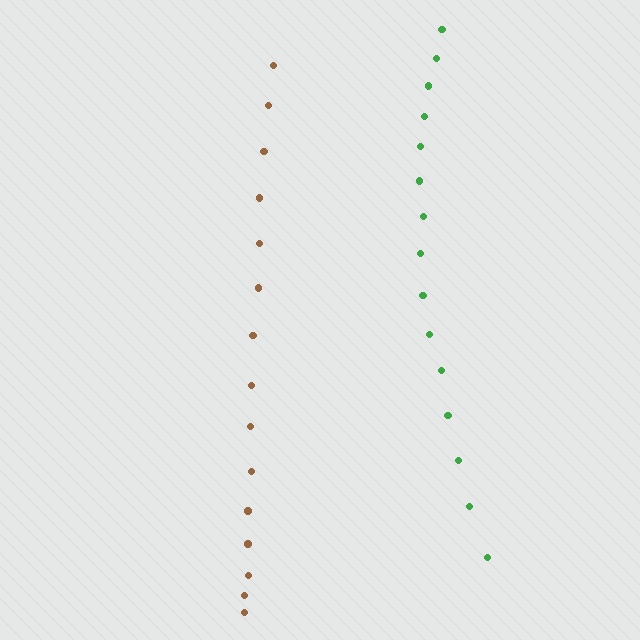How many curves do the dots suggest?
There are 2 distinct paths.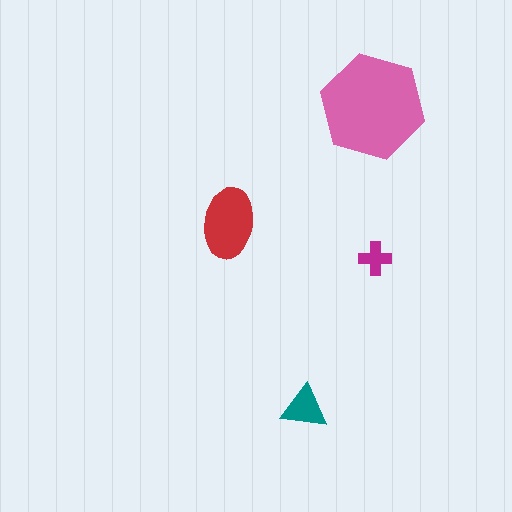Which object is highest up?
The pink hexagon is topmost.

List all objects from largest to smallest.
The pink hexagon, the red ellipse, the teal triangle, the magenta cross.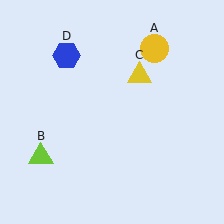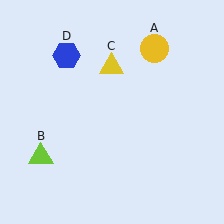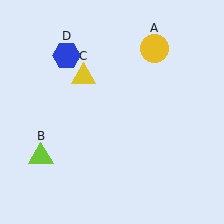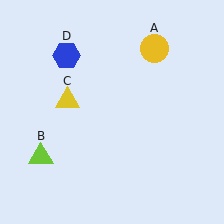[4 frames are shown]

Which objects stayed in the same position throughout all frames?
Yellow circle (object A) and lime triangle (object B) and blue hexagon (object D) remained stationary.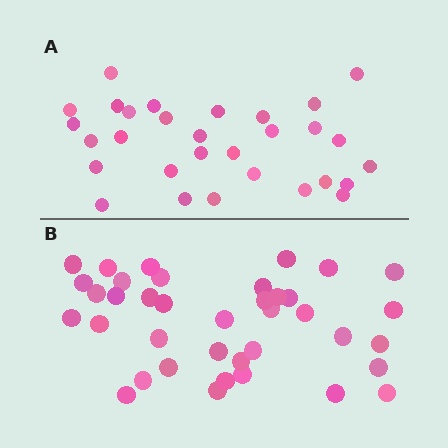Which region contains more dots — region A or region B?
Region B (the bottom region) has more dots.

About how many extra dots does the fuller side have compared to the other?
Region B has roughly 8 or so more dots than region A.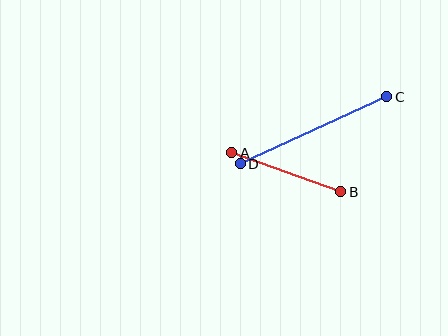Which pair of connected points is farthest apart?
Points C and D are farthest apart.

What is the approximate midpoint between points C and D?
The midpoint is at approximately (314, 130) pixels.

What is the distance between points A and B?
The distance is approximately 116 pixels.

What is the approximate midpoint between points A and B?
The midpoint is at approximately (286, 172) pixels.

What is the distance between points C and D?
The distance is approximately 161 pixels.